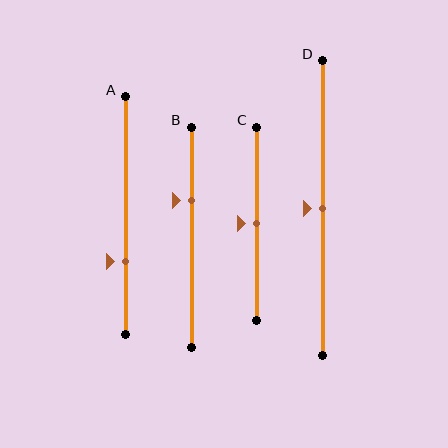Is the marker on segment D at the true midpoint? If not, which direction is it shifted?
Yes, the marker on segment D is at the true midpoint.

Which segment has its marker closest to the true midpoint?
Segment C has its marker closest to the true midpoint.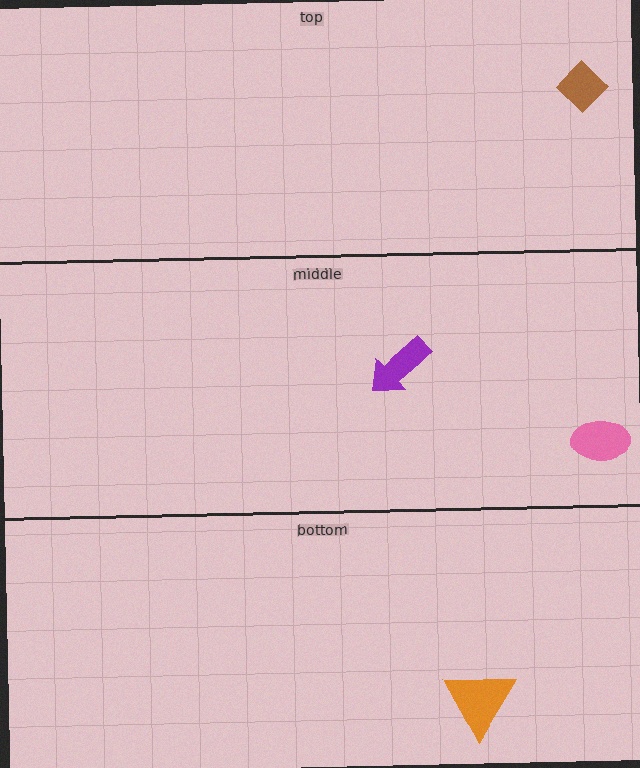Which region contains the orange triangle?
The bottom region.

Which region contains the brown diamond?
The top region.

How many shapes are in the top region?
1.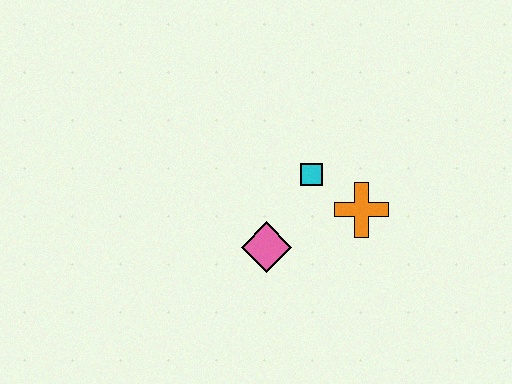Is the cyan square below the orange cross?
No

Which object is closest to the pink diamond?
The cyan square is closest to the pink diamond.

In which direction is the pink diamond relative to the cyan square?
The pink diamond is below the cyan square.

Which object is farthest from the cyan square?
The pink diamond is farthest from the cyan square.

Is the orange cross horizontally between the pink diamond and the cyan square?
No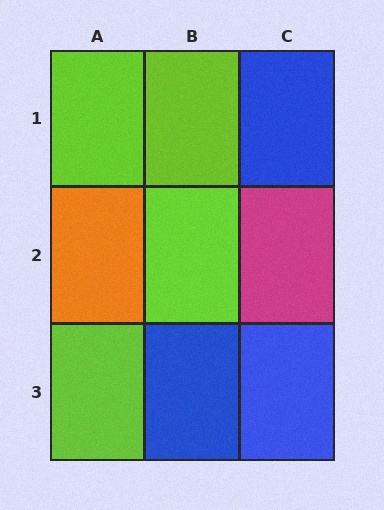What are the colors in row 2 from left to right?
Orange, lime, magenta.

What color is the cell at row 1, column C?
Blue.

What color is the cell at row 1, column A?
Lime.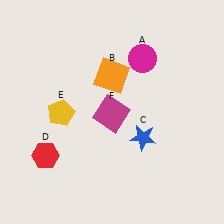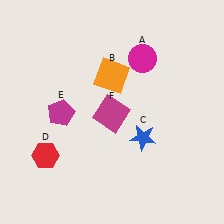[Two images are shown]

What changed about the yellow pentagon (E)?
In Image 1, E is yellow. In Image 2, it changed to magenta.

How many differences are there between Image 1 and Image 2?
There is 1 difference between the two images.